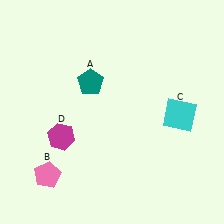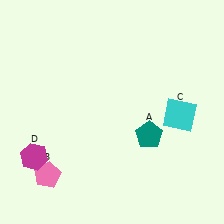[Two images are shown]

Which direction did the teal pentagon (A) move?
The teal pentagon (A) moved right.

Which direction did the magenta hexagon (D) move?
The magenta hexagon (D) moved left.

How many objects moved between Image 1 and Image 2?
2 objects moved between the two images.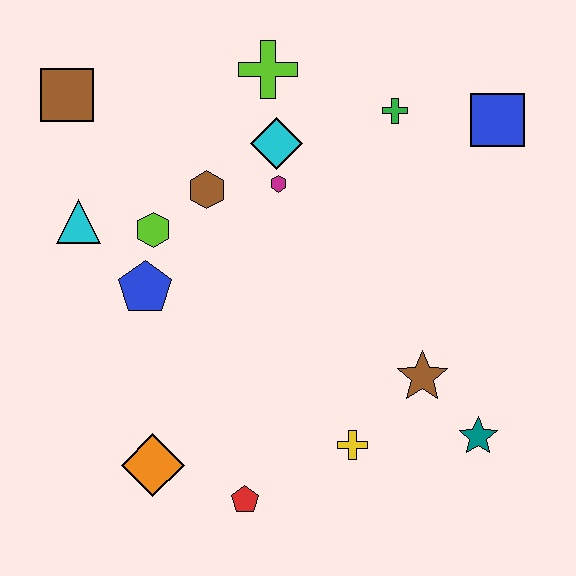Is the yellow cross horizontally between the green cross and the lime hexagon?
Yes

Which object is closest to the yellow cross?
The brown star is closest to the yellow cross.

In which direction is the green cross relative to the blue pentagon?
The green cross is to the right of the blue pentagon.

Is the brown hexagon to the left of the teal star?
Yes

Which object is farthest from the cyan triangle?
The teal star is farthest from the cyan triangle.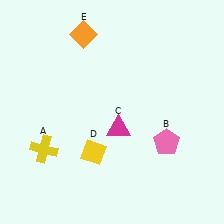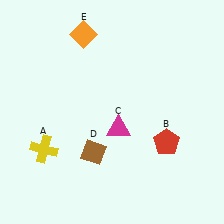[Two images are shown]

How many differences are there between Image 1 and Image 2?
There are 2 differences between the two images.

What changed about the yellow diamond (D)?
In Image 1, D is yellow. In Image 2, it changed to brown.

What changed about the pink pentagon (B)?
In Image 1, B is pink. In Image 2, it changed to red.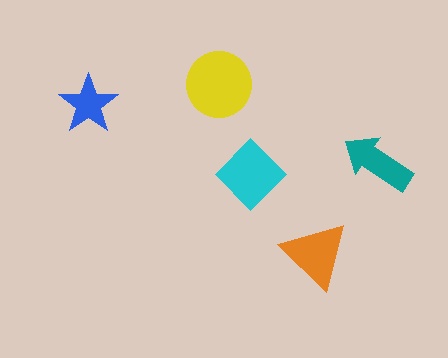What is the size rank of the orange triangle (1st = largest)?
3rd.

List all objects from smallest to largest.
The blue star, the teal arrow, the orange triangle, the cyan diamond, the yellow circle.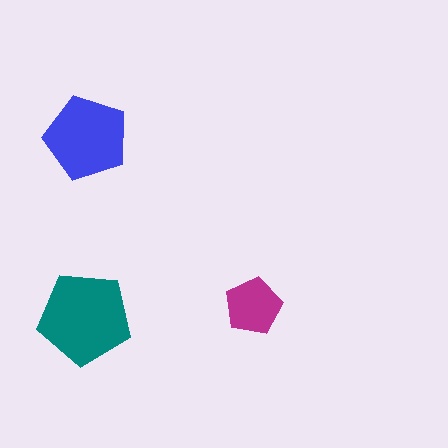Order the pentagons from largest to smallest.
the teal one, the blue one, the magenta one.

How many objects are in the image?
There are 3 objects in the image.